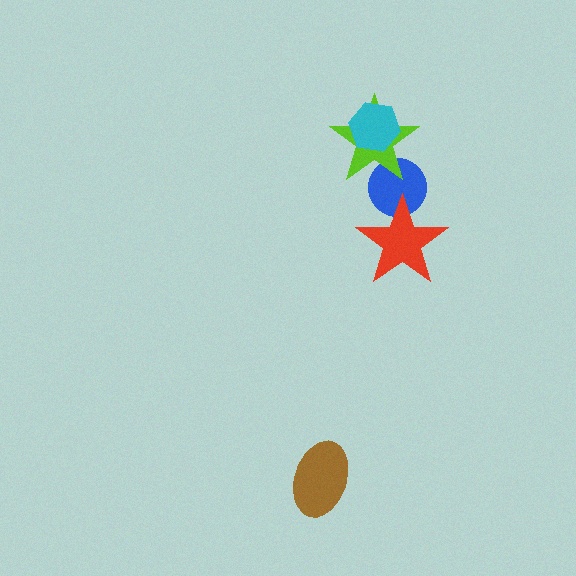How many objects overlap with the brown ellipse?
0 objects overlap with the brown ellipse.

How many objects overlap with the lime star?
2 objects overlap with the lime star.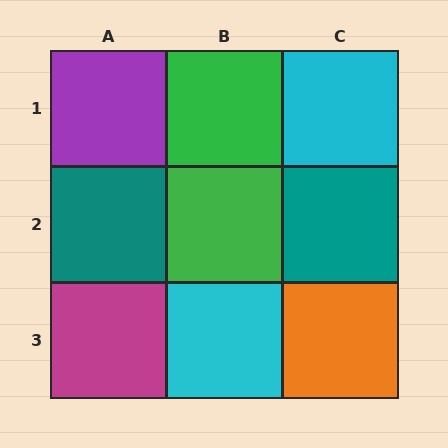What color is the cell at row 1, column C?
Cyan.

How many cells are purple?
1 cell is purple.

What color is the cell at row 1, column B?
Green.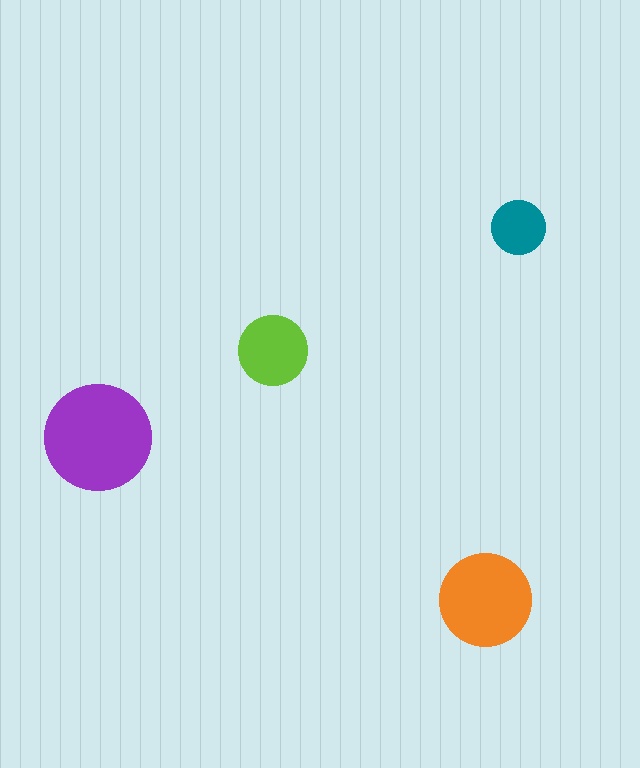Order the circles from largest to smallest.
the purple one, the orange one, the lime one, the teal one.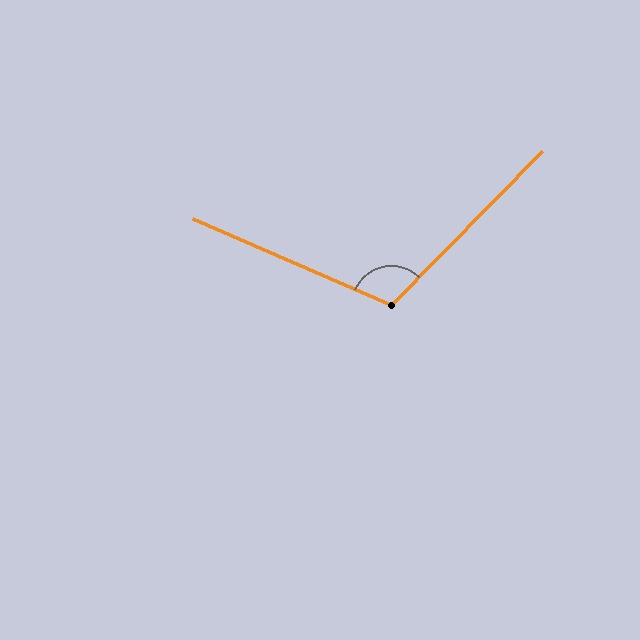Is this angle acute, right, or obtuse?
It is obtuse.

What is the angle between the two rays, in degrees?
Approximately 111 degrees.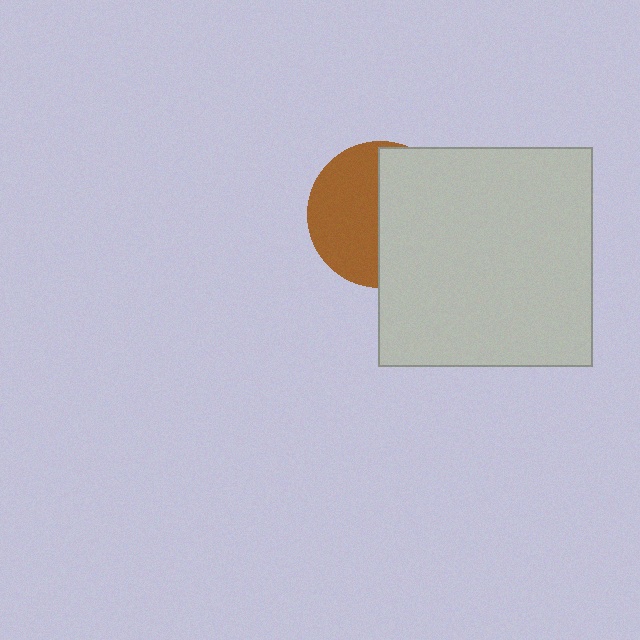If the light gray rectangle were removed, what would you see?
You would see the complete brown circle.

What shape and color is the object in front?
The object in front is a light gray rectangle.